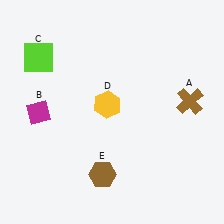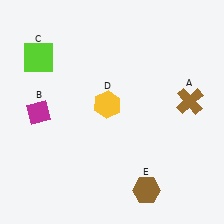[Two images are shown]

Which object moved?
The brown hexagon (E) moved right.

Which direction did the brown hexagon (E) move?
The brown hexagon (E) moved right.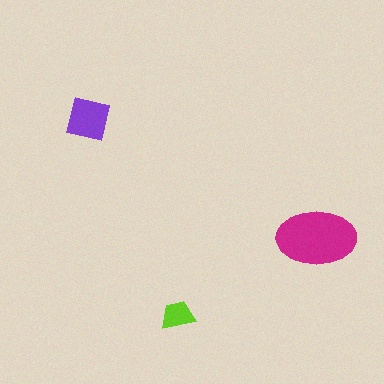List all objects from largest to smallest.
The magenta ellipse, the purple square, the lime trapezoid.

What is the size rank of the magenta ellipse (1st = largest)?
1st.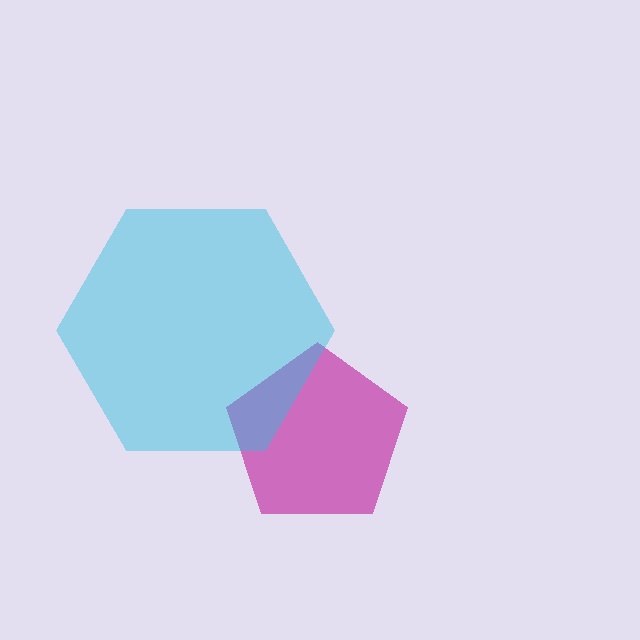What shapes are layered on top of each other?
The layered shapes are: a magenta pentagon, a cyan hexagon.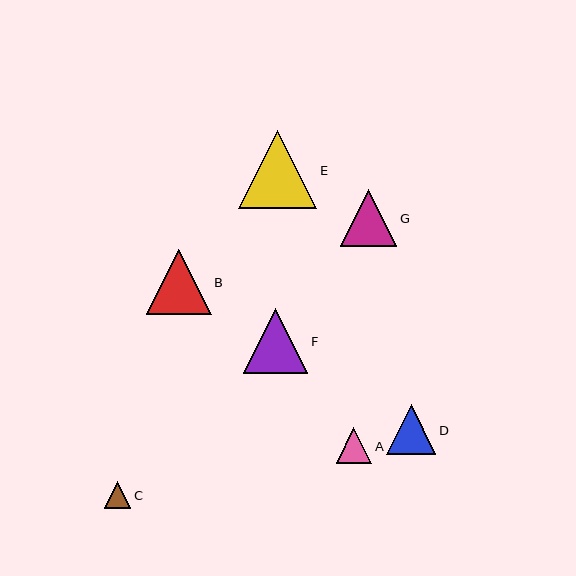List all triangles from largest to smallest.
From largest to smallest: E, B, F, G, D, A, C.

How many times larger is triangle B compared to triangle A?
Triangle B is approximately 1.8 times the size of triangle A.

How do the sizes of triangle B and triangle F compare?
Triangle B and triangle F are approximately the same size.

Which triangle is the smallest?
Triangle C is the smallest with a size of approximately 27 pixels.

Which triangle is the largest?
Triangle E is the largest with a size of approximately 78 pixels.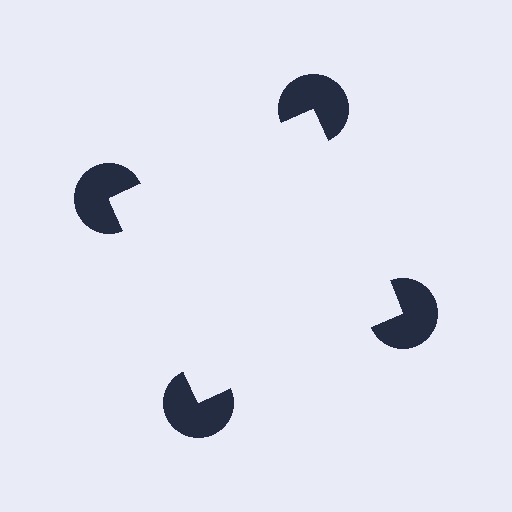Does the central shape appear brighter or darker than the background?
It typically appears slightly brighter than the background, even though no actual brightness change is drawn.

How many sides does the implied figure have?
4 sides.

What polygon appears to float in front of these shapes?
An illusory square — its edges are inferred from the aligned wedge cuts in the pac-man discs, not physically drawn.